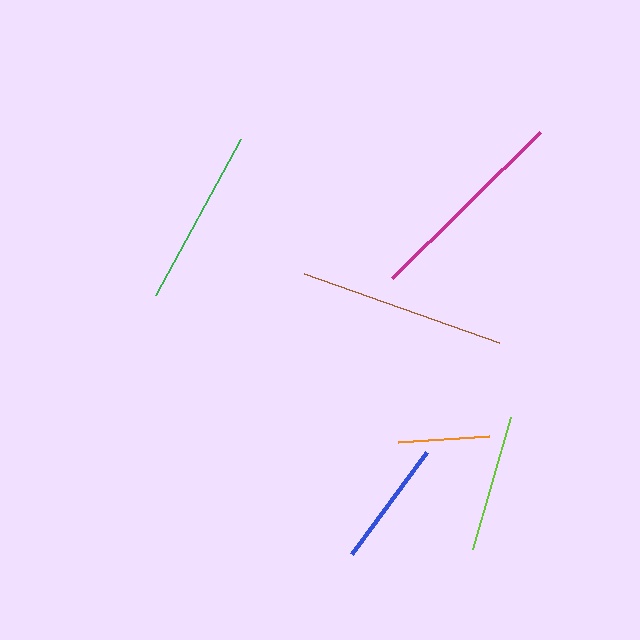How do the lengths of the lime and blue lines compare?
The lime and blue lines are approximately the same length.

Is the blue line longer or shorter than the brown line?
The brown line is longer than the blue line.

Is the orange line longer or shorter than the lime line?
The lime line is longer than the orange line.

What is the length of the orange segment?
The orange segment is approximately 91 pixels long.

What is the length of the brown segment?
The brown segment is approximately 206 pixels long.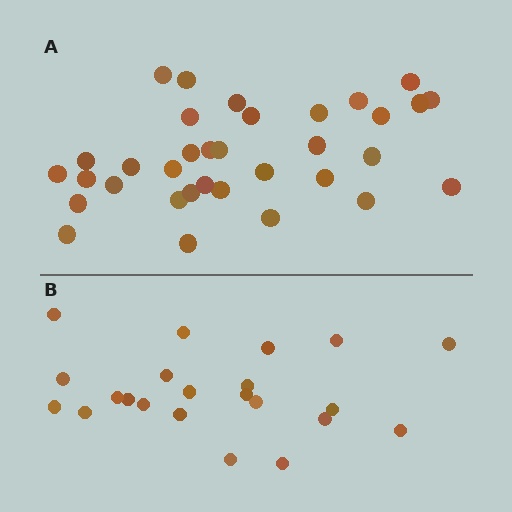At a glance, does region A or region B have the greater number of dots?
Region A (the top region) has more dots.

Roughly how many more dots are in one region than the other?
Region A has roughly 12 or so more dots than region B.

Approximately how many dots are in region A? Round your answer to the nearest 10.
About 30 dots. (The exact count is 34, which rounds to 30.)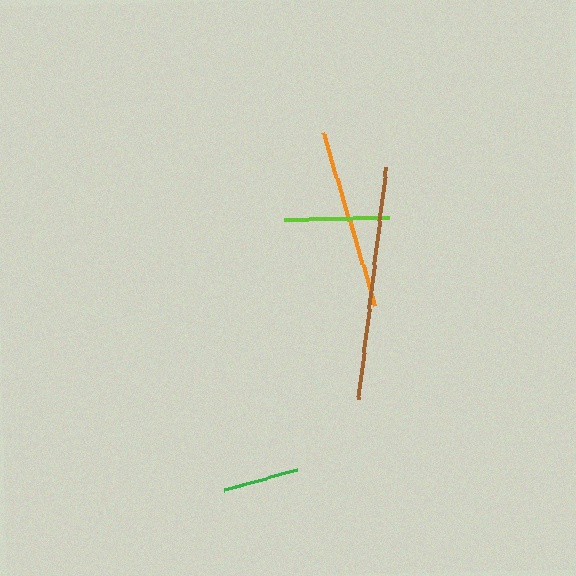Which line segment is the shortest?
The green line is the shortest at approximately 76 pixels.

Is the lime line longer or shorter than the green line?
The lime line is longer than the green line.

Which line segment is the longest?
The brown line is the longest at approximately 234 pixels.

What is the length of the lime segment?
The lime segment is approximately 105 pixels long.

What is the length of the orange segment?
The orange segment is approximately 180 pixels long.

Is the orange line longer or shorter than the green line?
The orange line is longer than the green line.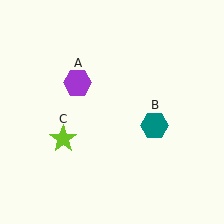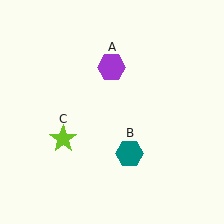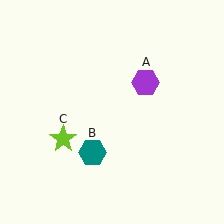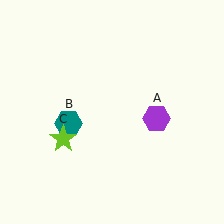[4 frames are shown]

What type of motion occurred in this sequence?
The purple hexagon (object A), teal hexagon (object B) rotated clockwise around the center of the scene.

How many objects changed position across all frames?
2 objects changed position: purple hexagon (object A), teal hexagon (object B).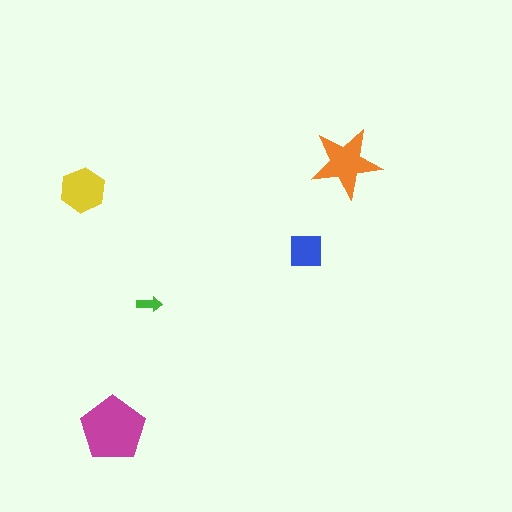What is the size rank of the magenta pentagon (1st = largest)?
1st.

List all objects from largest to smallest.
The magenta pentagon, the orange star, the yellow hexagon, the blue square, the green arrow.